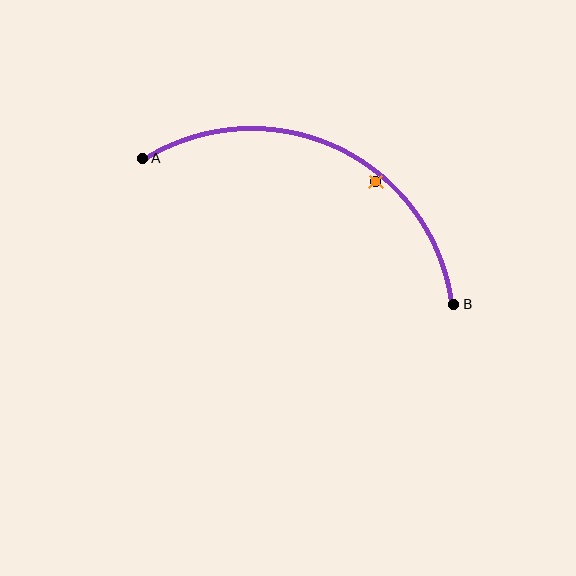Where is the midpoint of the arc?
The arc midpoint is the point on the curve farthest from the straight line joining A and B. It sits above that line.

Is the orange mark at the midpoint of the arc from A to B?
No — the orange mark does not lie on the arc at all. It sits slightly inside the curve.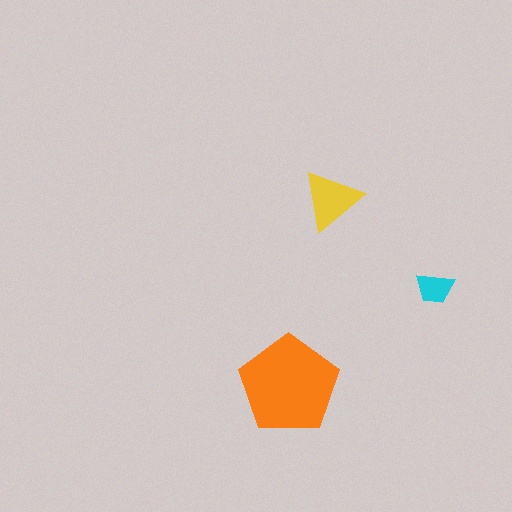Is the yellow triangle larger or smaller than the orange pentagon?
Smaller.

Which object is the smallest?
The cyan trapezoid.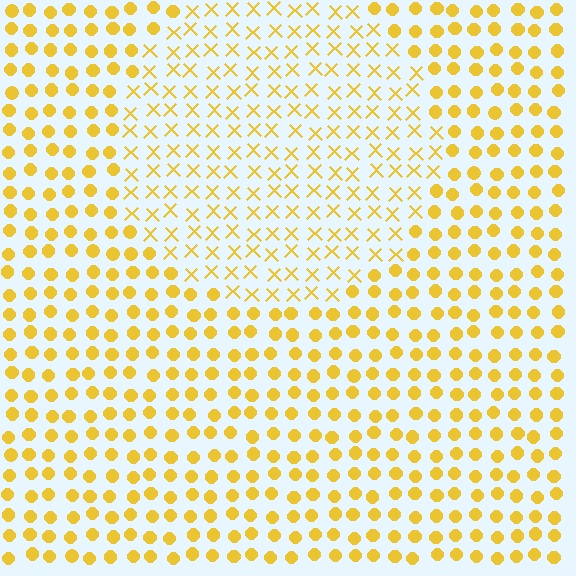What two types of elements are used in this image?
The image uses X marks inside the circle region and circles outside it.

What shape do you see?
I see a circle.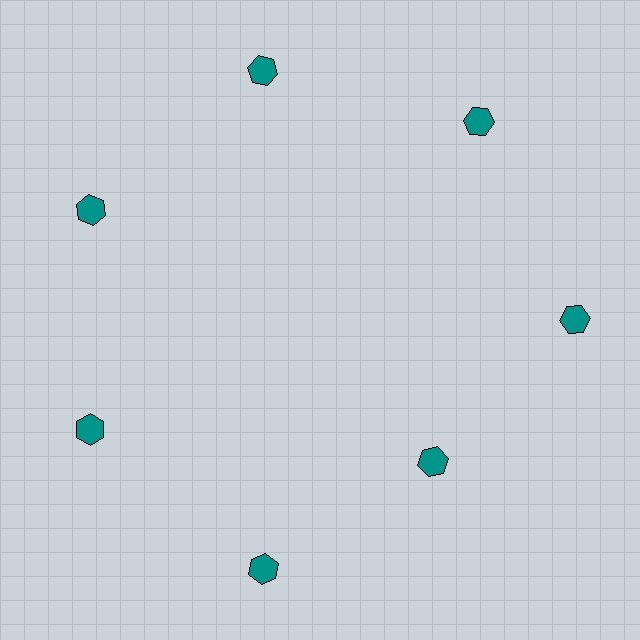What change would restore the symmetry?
The symmetry would be restored by moving it outward, back onto the ring so that all 7 hexagons sit at equal angles and equal distance from the center.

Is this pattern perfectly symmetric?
No. The 7 teal hexagons are arranged in a ring, but one element near the 5 o'clock position is pulled inward toward the center, breaking the 7-fold rotational symmetry.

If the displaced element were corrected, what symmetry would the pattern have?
It would have 7-fold rotational symmetry — the pattern would map onto itself every 51 degrees.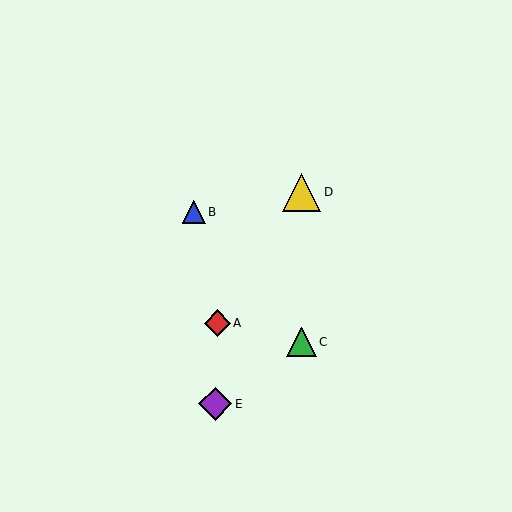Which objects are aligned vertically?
Objects C, D are aligned vertically.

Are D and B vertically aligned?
No, D is at x≈301 and B is at x≈194.